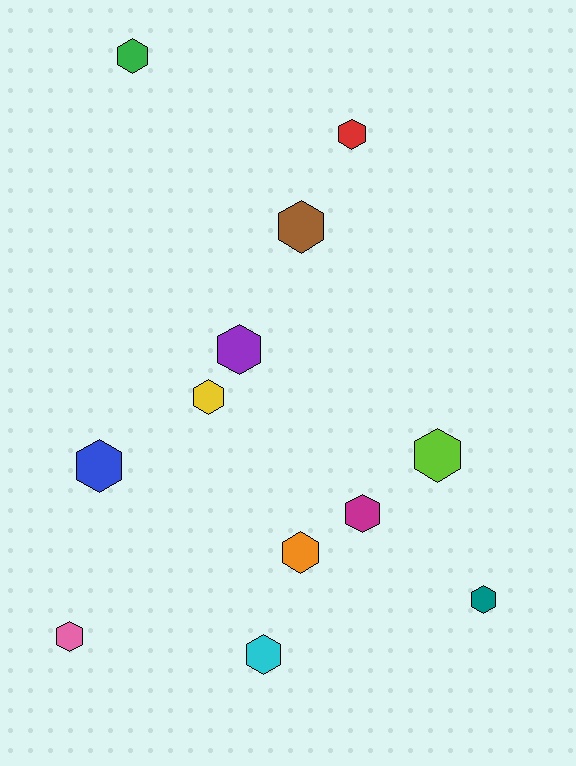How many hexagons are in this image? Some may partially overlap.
There are 12 hexagons.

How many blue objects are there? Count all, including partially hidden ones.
There is 1 blue object.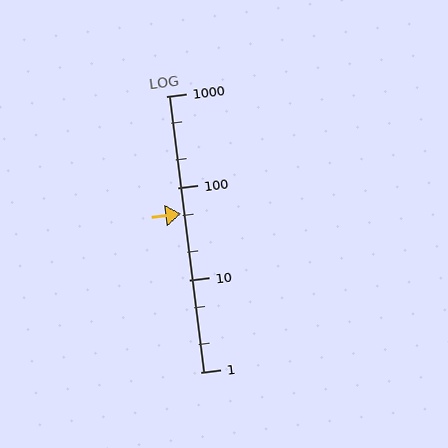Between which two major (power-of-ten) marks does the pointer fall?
The pointer is between 10 and 100.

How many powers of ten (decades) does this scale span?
The scale spans 3 decades, from 1 to 1000.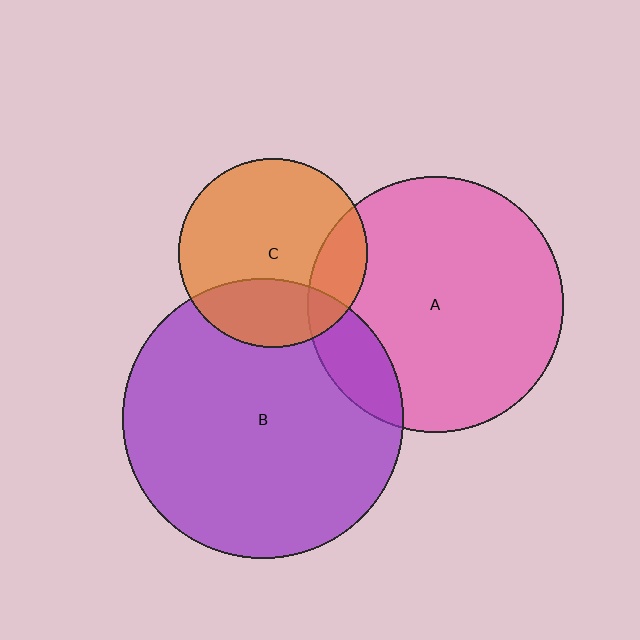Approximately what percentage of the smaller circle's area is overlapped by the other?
Approximately 25%.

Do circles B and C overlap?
Yes.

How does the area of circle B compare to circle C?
Approximately 2.2 times.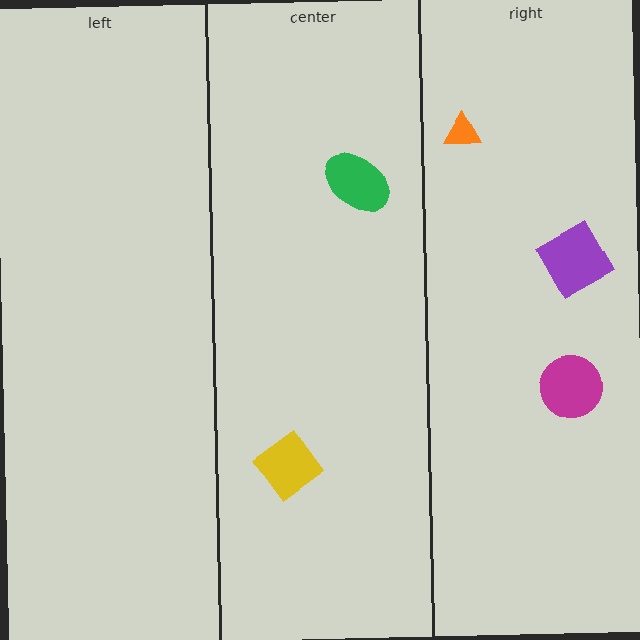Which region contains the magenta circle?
The right region.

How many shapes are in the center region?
2.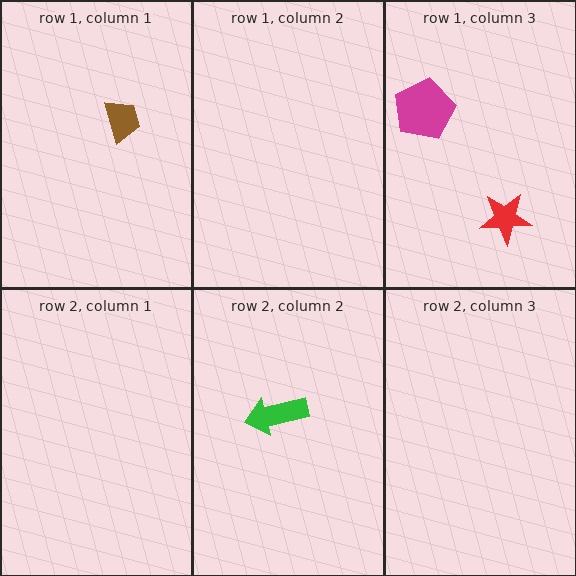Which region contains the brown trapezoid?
The row 1, column 1 region.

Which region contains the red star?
The row 1, column 3 region.